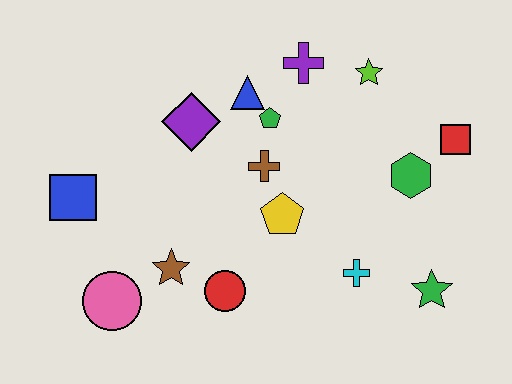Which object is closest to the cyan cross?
The green star is closest to the cyan cross.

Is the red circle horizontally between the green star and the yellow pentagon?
No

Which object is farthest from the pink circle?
The red square is farthest from the pink circle.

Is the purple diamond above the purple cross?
No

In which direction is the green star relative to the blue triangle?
The green star is below the blue triangle.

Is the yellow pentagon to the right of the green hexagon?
No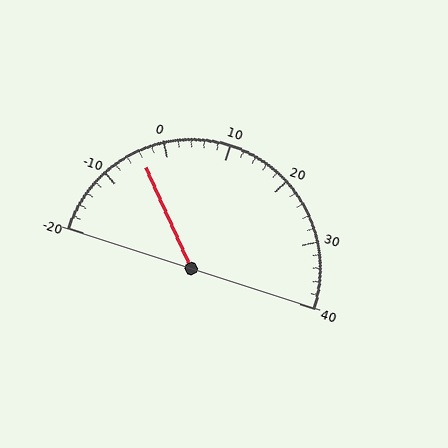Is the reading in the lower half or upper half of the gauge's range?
The reading is in the lower half of the range (-20 to 40).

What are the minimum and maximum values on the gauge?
The gauge ranges from -20 to 40.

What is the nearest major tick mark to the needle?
The nearest major tick mark is 0.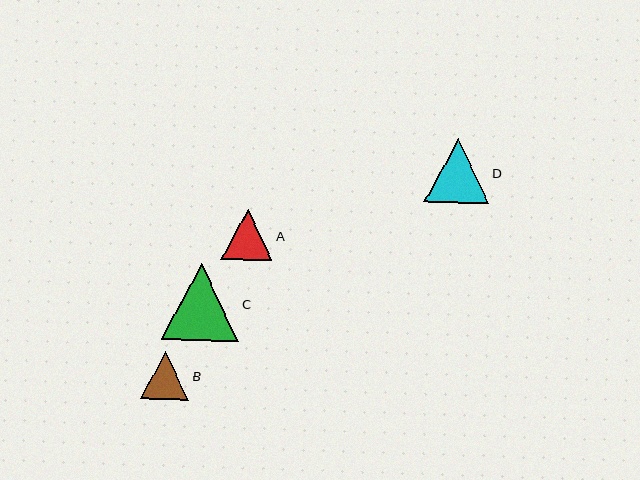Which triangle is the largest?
Triangle C is the largest with a size of approximately 77 pixels.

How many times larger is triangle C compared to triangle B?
Triangle C is approximately 1.6 times the size of triangle B.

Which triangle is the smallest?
Triangle B is the smallest with a size of approximately 48 pixels.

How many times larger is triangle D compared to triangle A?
Triangle D is approximately 1.3 times the size of triangle A.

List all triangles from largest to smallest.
From largest to smallest: C, D, A, B.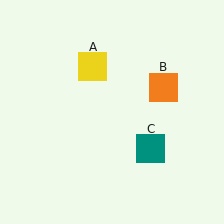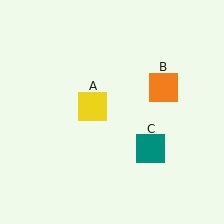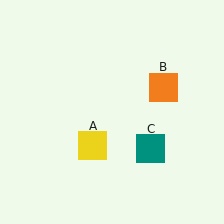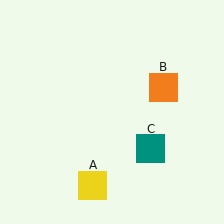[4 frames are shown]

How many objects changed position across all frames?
1 object changed position: yellow square (object A).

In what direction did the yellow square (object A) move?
The yellow square (object A) moved down.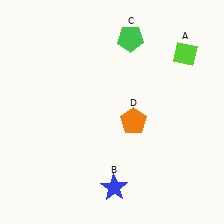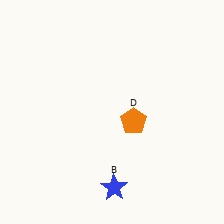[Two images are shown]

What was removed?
The lime diamond (A), the green pentagon (C) were removed in Image 2.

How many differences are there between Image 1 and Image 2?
There are 2 differences between the two images.